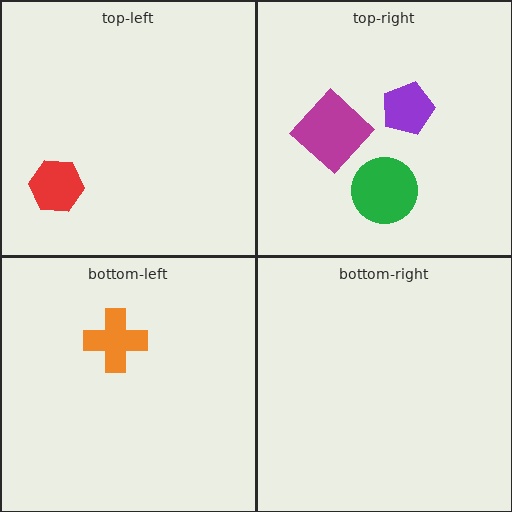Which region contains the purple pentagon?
The top-right region.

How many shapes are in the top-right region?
3.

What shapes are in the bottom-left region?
The orange cross.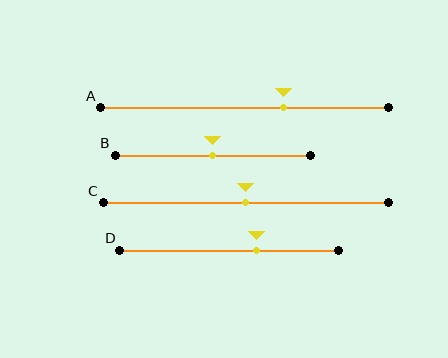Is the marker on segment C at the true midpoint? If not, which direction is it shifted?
Yes, the marker on segment C is at the true midpoint.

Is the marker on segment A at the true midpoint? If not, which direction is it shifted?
No, the marker on segment A is shifted to the right by about 14% of the segment length.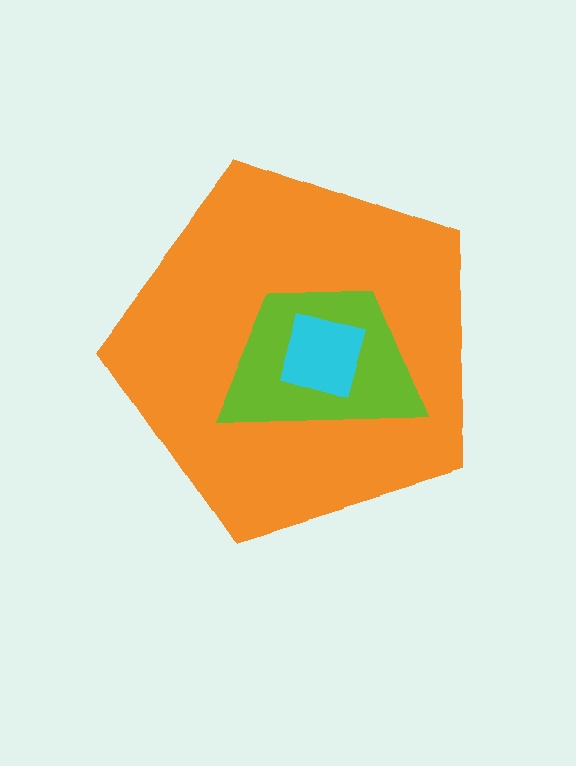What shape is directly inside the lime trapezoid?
The cyan diamond.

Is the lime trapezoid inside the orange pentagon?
Yes.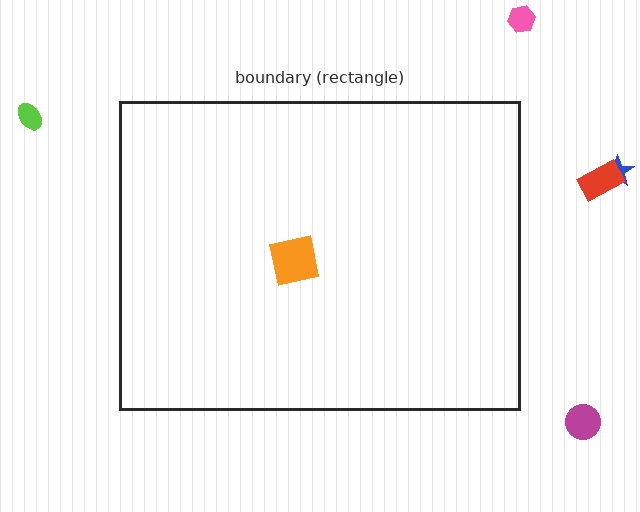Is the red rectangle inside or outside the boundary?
Outside.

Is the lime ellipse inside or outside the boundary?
Outside.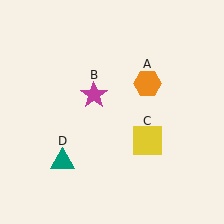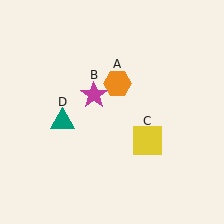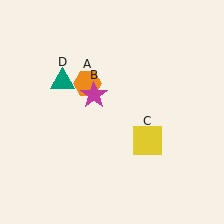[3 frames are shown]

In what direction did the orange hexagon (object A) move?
The orange hexagon (object A) moved left.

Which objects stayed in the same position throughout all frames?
Magenta star (object B) and yellow square (object C) remained stationary.